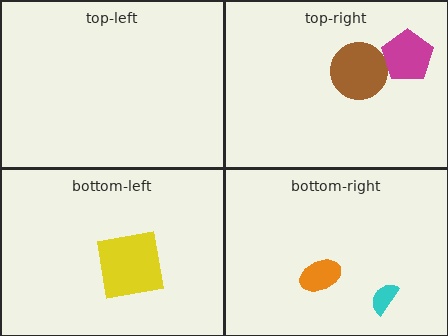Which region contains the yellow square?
The bottom-left region.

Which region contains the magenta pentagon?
The top-right region.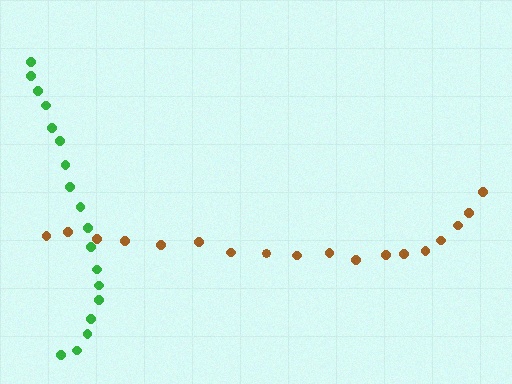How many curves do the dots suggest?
There are 2 distinct paths.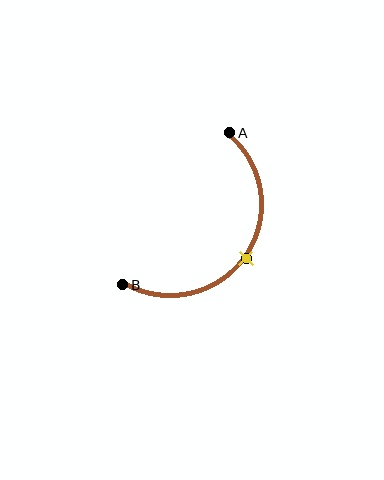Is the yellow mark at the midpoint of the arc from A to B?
Yes. The yellow mark lies on the arc at equal arc-length from both A and B — it is the arc midpoint.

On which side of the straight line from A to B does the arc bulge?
The arc bulges below and to the right of the straight line connecting A and B.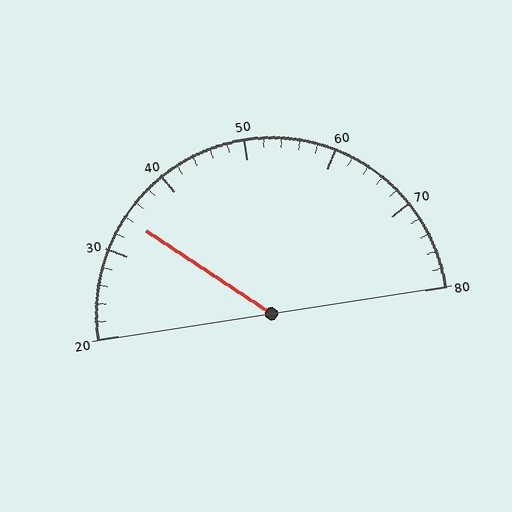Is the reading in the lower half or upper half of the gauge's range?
The reading is in the lower half of the range (20 to 80).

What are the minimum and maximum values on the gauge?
The gauge ranges from 20 to 80.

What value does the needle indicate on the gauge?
The needle indicates approximately 34.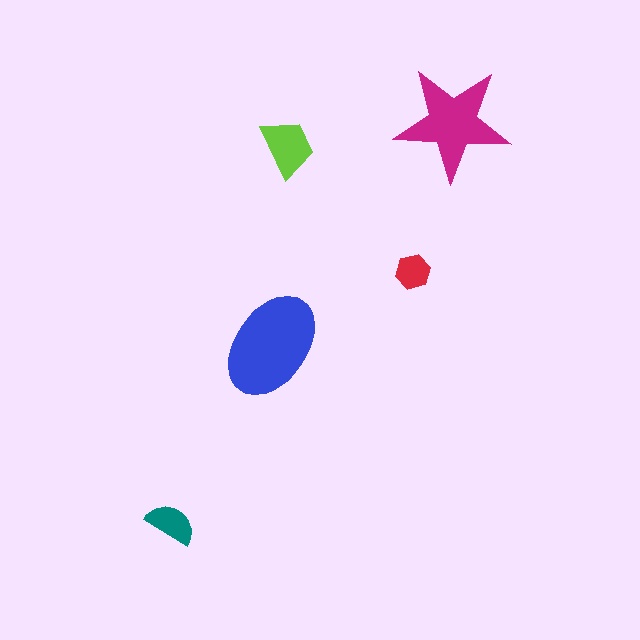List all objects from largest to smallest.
The blue ellipse, the magenta star, the lime trapezoid, the teal semicircle, the red hexagon.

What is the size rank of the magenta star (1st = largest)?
2nd.